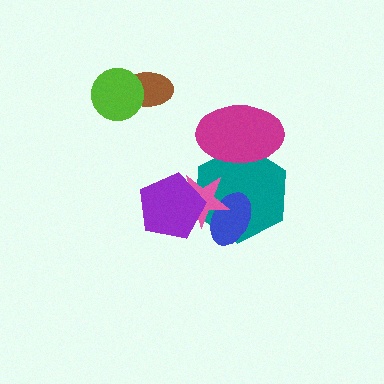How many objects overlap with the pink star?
3 objects overlap with the pink star.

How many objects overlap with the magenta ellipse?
1 object overlaps with the magenta ellipse.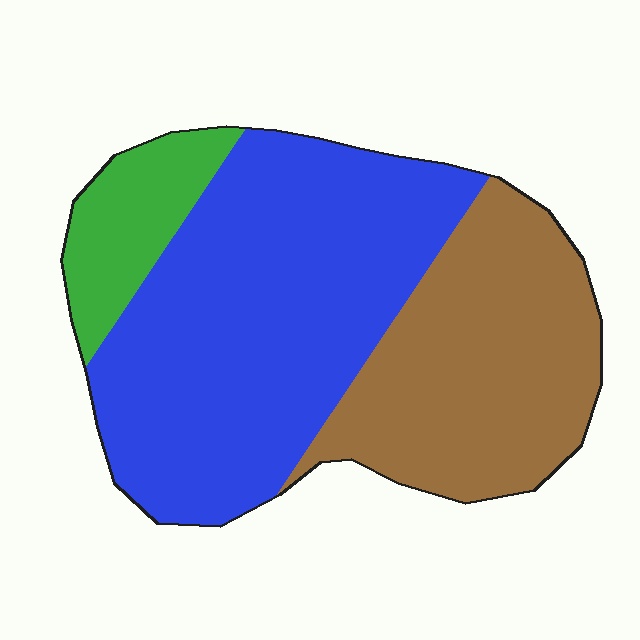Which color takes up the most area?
Blue, at roughly 55%.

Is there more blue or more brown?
Blue.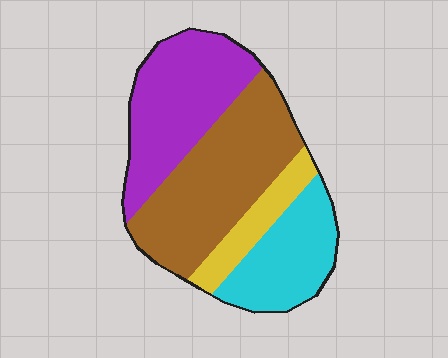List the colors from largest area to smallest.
From largest to smallest: brown, purple, cyan, yellow.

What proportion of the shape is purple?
Purple covers around 30% of the shape.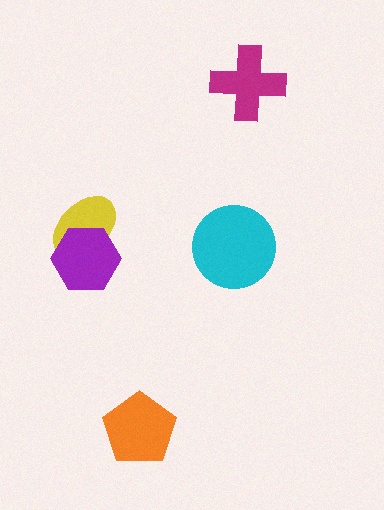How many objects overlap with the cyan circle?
0 objects overlap with the cyan circle.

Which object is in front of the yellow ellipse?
The purple hexagon is in front of the yellow ellipse.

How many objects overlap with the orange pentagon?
0 objects overlap with the orange pentagon.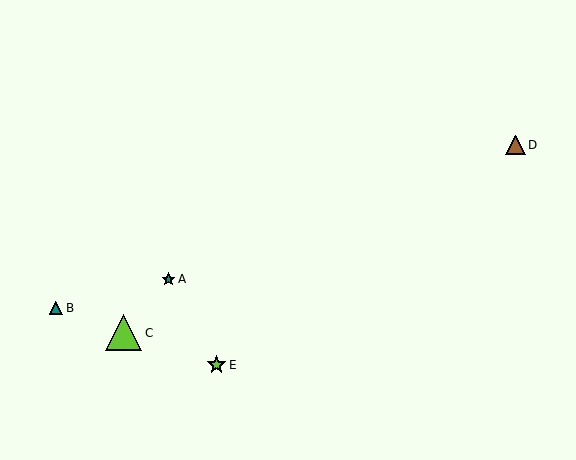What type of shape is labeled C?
Shape C is a lime triangle.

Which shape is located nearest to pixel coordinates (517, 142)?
The brown triangle (labeled D) at (515, 145) is nearest to that location.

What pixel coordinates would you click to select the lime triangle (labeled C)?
Click at (124, 333) to select the lime triangle C.